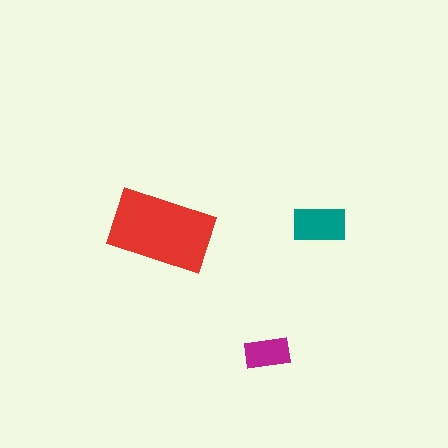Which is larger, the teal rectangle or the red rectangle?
The red one.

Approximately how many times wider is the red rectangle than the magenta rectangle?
About 2.5 times wider.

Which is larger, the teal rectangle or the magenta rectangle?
The teal one.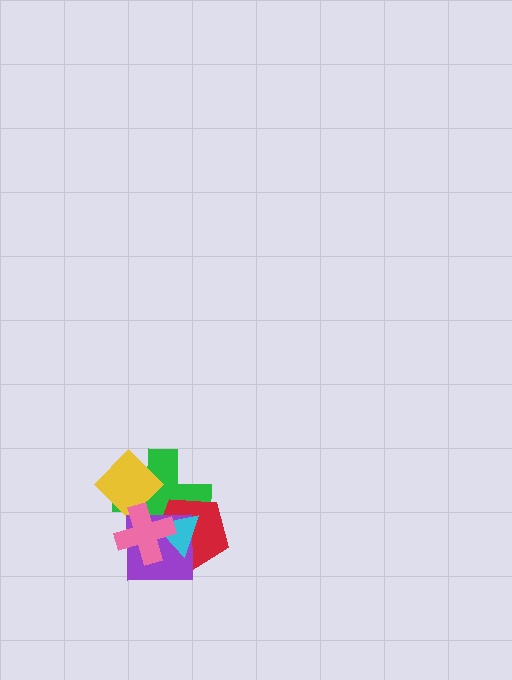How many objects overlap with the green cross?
5 objects overlap with the green cross.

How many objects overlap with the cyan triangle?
4 objects overlap with the cyan triangle.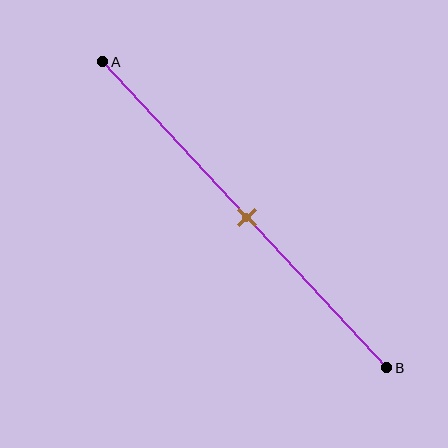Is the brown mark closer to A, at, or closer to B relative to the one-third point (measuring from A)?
The brown mark is closer to point B than the one-third point of segment AB.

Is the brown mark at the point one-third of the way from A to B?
No, the mark is at about 50% from A, not at the 33% one-third point.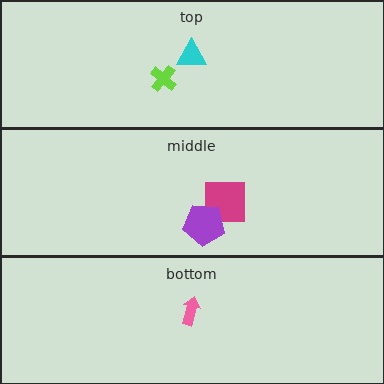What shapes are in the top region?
The lime cross, the cyan triangle.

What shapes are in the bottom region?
The pink arrow.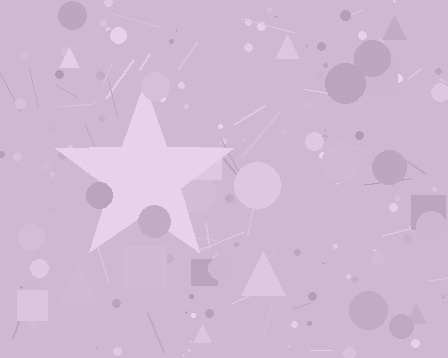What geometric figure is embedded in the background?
A star is embedded in the background.